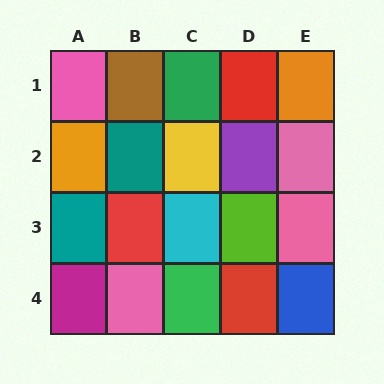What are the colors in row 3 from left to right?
Teal, red, cyan, lime, pink.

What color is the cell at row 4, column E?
Blue.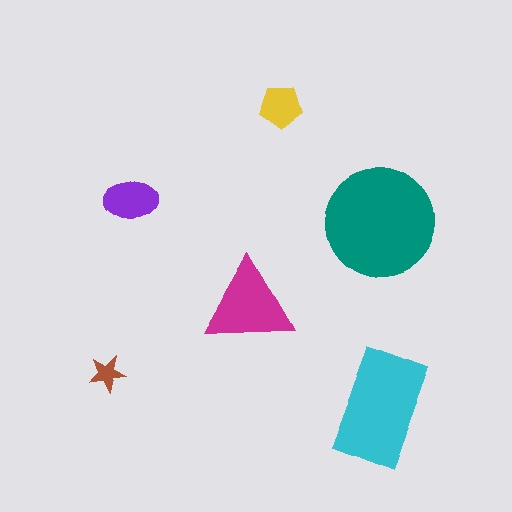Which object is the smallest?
The brown star.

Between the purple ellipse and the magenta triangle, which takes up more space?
The magenta triangle.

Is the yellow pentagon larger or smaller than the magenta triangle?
Smaller.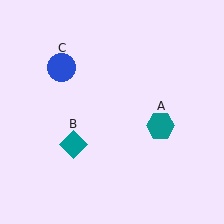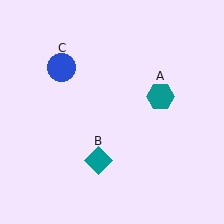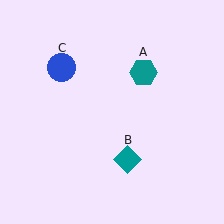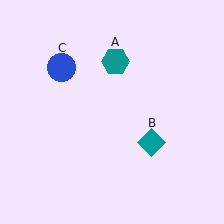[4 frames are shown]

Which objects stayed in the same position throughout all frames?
Blue circle (object C) remained stationary.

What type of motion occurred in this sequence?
The teal hexagon (object A), teal diamond (object B) rotated counterclockwise around the center of the scene.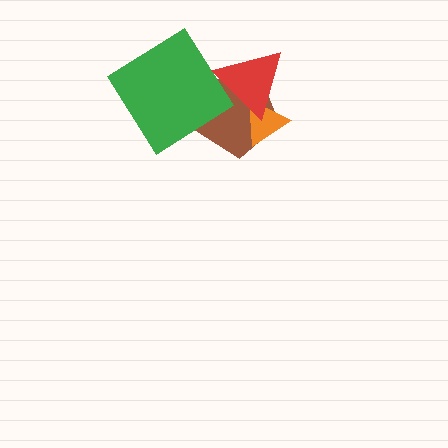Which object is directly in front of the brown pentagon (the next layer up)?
The orange triangle is directly in front of the brown pentagon.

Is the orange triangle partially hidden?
Yes, it is partially covered by another shape.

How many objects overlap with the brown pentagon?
3 objects overlap with the brown pentagon.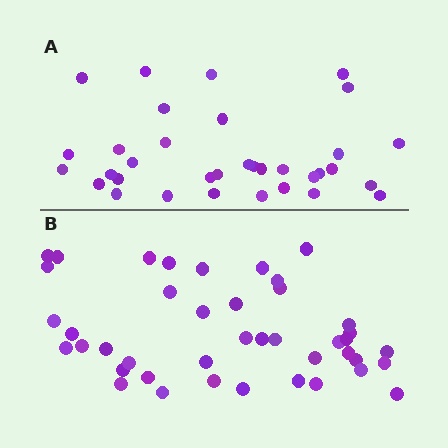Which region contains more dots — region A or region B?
Region B (the bottom region) has more dots.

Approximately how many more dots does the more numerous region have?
Region B has roughly 8 or so more dots than region A.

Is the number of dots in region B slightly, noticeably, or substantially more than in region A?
Region B has only slightly more — the two regions are fairly close. The ratio is roughly 1.2 to 1.